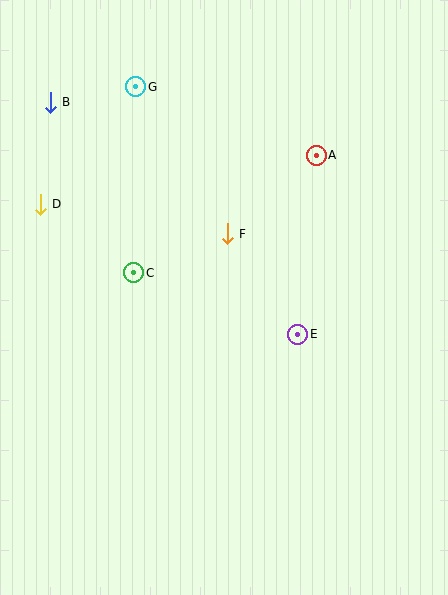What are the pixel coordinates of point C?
Point C is at (134, 273).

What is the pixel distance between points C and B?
The distance between C and B is 190 pixels.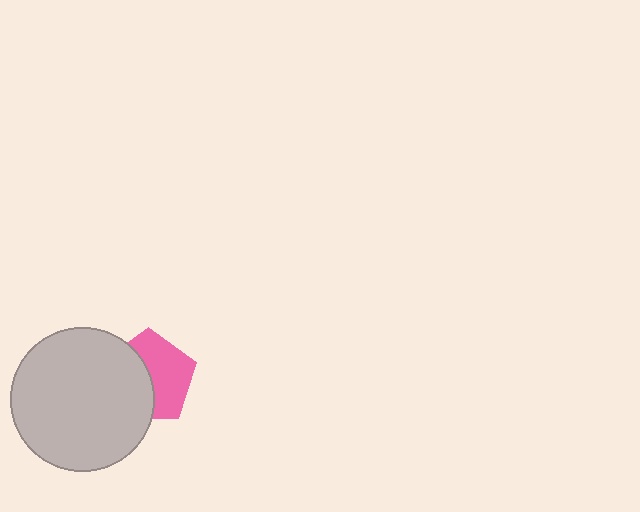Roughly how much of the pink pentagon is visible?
About half of it is visible (roughly 53%).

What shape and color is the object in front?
The object in front is a light gray circle.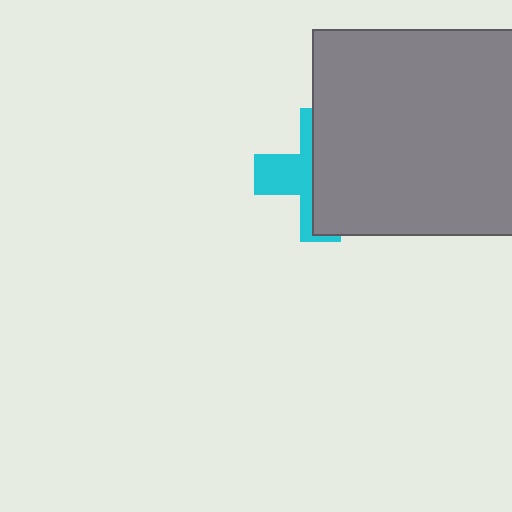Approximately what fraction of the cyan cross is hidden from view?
Roughly 61% of the cyan cross is hidden behind the gray square.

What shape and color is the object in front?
The object in front is a gray square.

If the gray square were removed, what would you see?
You would see the complete cyan cross.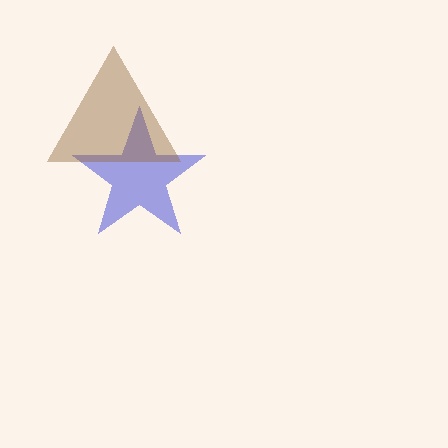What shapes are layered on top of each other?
The layered shapes are: a blue star, a brown triangle.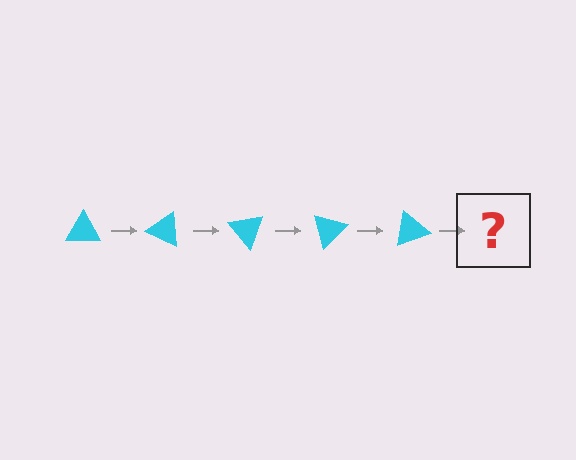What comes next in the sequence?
The next element should be a cyan triangle rotated 125 degrees.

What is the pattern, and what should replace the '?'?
The pattern is that the triangle rotates 25 degrees each step. The '?' should be a cyan triangle rotated 125 degrees.